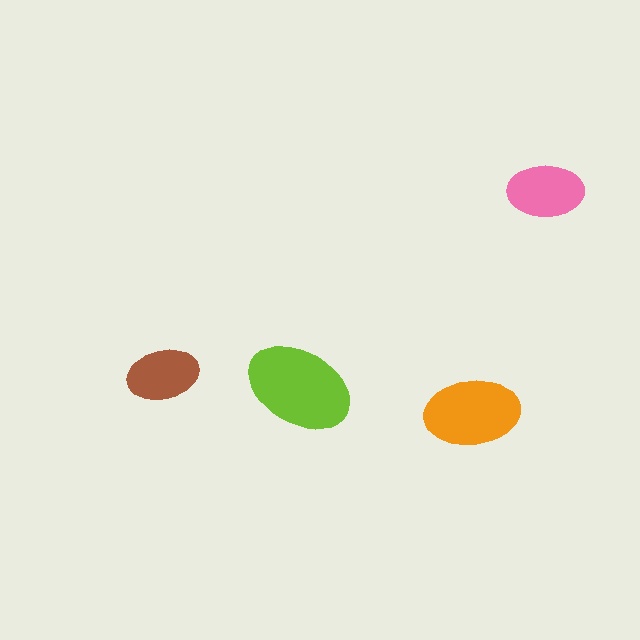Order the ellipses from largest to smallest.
the lime one, the orange one, the pink one, the brown one.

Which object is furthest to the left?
The brown ellipse is leftmost.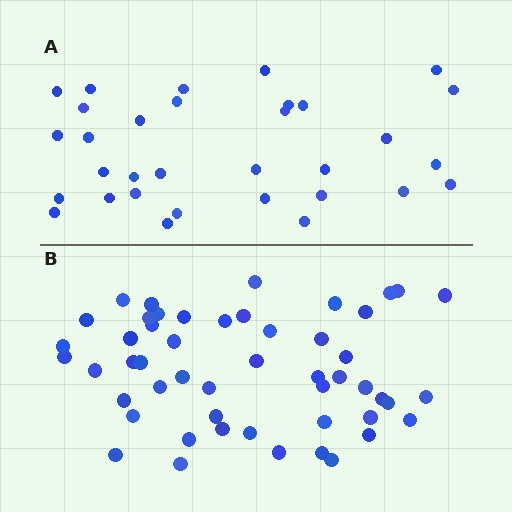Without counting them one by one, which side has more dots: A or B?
Region B (the bottom region) has more dots.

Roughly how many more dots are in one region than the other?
Region B has approximately 20 more dots than region A.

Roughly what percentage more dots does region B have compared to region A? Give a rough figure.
About 60% more.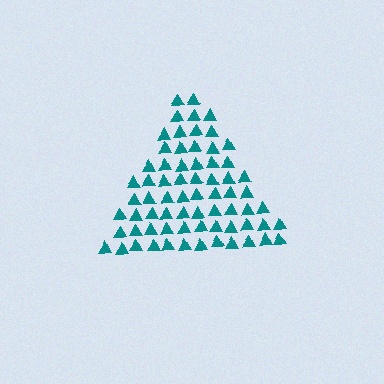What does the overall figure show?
The overall figure shows a triangle.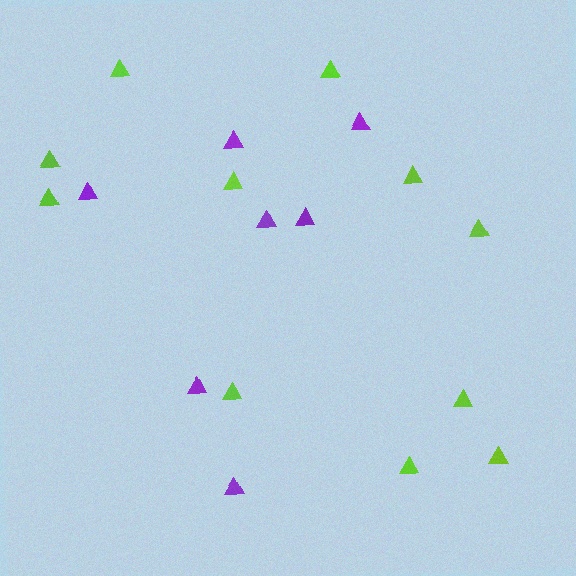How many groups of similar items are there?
There are 2 groups: one group of purple triangles (7) and one group of lime triangles (11).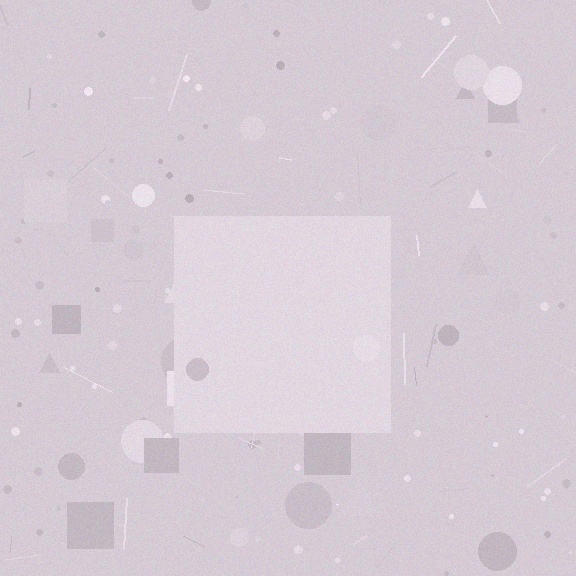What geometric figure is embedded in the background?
A square is embedded in the background.